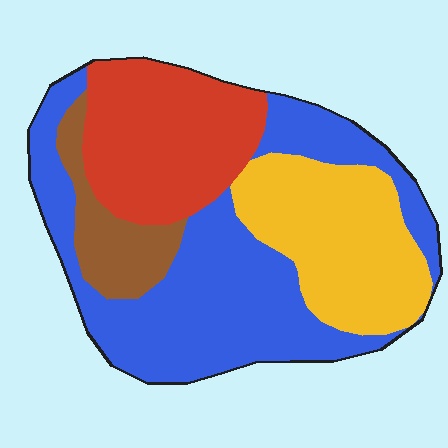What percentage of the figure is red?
Red takes up about one quarter (1/4) of the figure.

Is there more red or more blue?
Blue.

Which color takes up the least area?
Brown, at roughly 10%.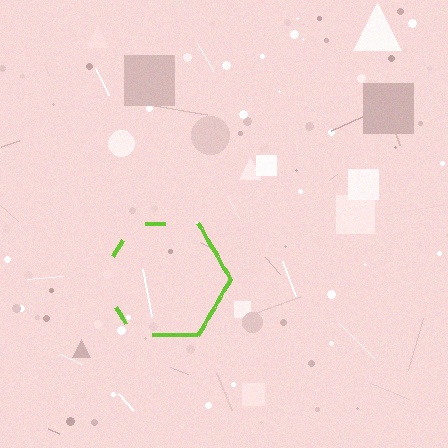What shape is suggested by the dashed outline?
The dashed outline suggests a hexagon.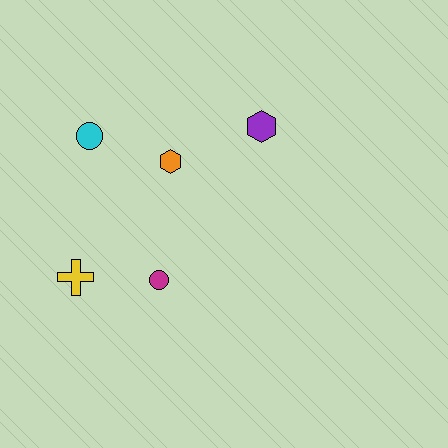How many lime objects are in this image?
There are no lime objects.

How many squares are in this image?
There are no squares.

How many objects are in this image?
There are 5 objects.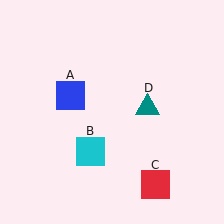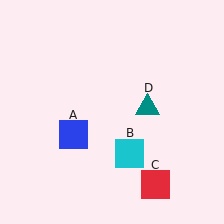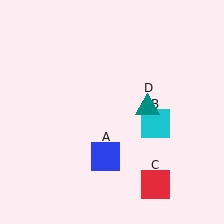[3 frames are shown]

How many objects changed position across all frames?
2 objects changed position: blue square (object A), cyan square (object B).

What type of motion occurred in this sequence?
The blue square (object A), cyan square (object B) rotated counterclockwise around the center of the scene.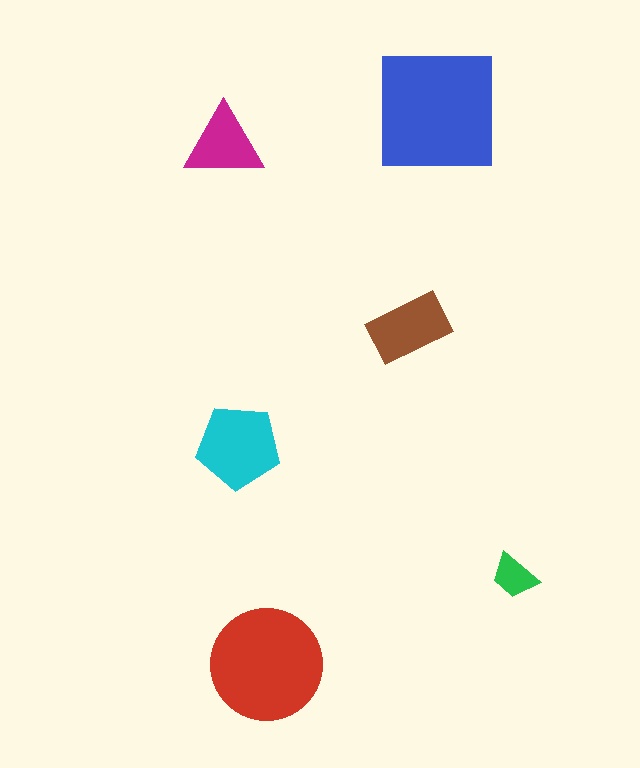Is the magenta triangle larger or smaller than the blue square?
Smaller.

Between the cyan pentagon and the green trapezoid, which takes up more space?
The cyan pentagon.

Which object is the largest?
The blue square.